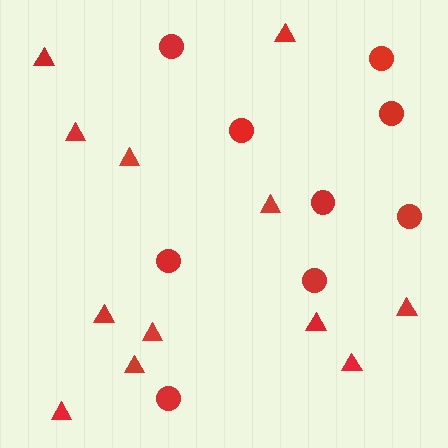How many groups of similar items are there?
There are 2 groups: one group of circles (9) and one group of triangles (12).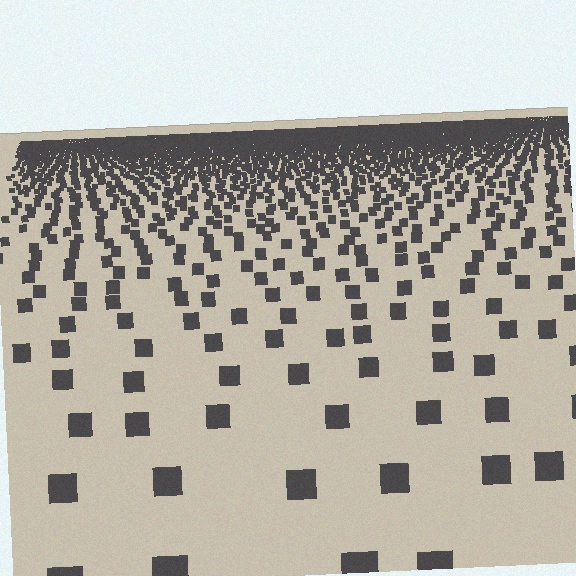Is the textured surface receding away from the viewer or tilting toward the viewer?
The surface is receding away from the viewer. Texture elements get smaller and denser toward the top.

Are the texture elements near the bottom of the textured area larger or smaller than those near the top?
Larger. Near the bottom, elements are closer to the viewer and appear at a bigger on-screen size.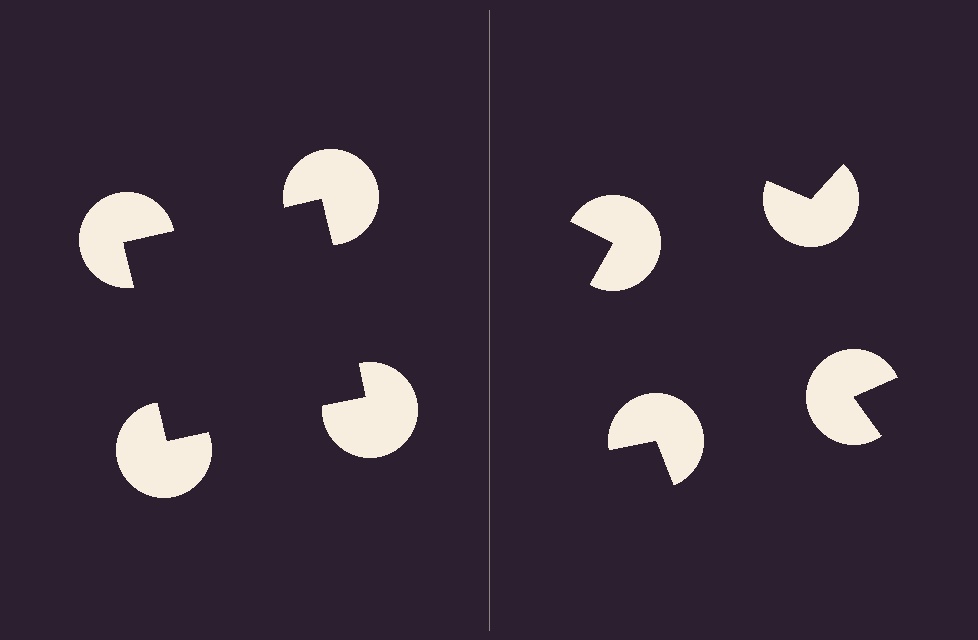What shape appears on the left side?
An illusory square.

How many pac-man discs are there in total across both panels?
8 — 4 on each side.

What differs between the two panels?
The pac-man discs are positioned identically on both sides; only the wedge orientations differ. On the left they align to a square; on the right they are misaligned.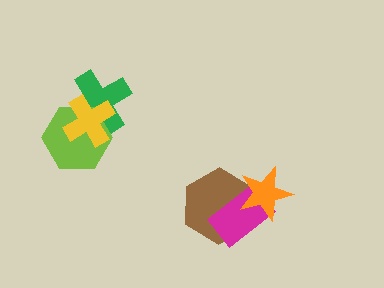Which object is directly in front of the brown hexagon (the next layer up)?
The magenta rectangle is directly in front of the brown hexagon.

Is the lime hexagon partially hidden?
Yes, it is partially covered by another shape.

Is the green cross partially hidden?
Yes, it is partially covered by another shape.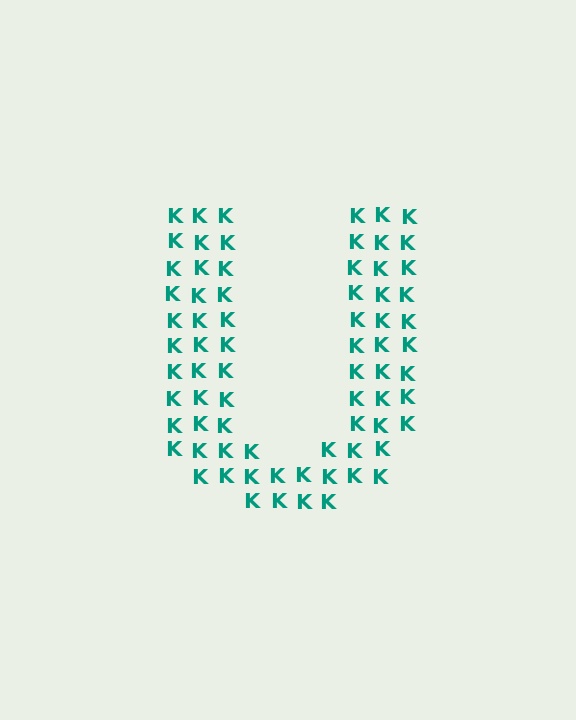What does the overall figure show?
The overall figure shows the letter U.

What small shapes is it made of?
It is made of small letter K's.